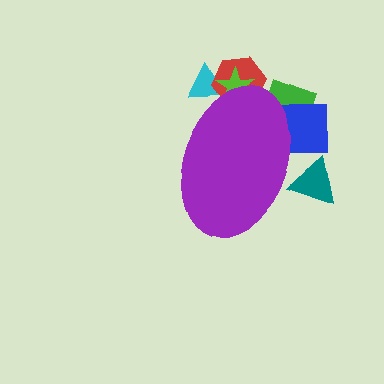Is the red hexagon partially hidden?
Yes, the red hexagon is partially hidden behind the purple ellipse.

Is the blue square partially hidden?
Yes, the blue square is partially hidden behind the purple ellipse.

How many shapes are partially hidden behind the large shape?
6 shapes are partially hidden.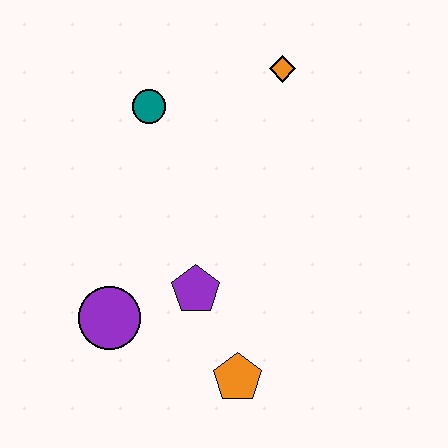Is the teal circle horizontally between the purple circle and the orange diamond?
Yes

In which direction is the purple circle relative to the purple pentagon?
The purple circle is to the left of the purple pentagon.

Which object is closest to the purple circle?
The purple pentagon is closest to the purple circle.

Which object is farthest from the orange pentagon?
The orange diamond is farthest from the orange pentagon.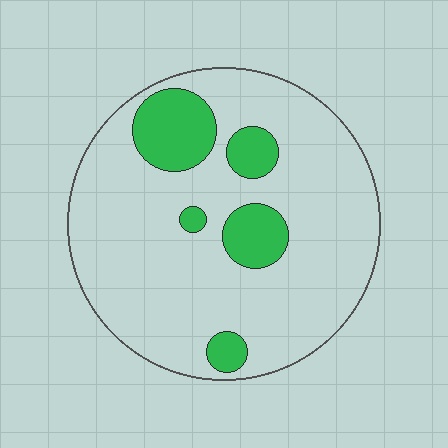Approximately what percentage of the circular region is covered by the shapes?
Approximately 15%.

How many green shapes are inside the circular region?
5.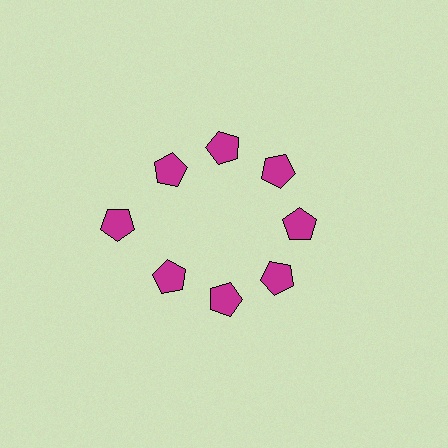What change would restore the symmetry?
The symmetry would be restored by moving it inward, back onto the ring so that all 8 pentagons sit at equal angles and equal distance from the center.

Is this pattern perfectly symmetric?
No. The 8 magenta pentagons are arranged in a ring, but one element near the 9 o'clock position is pushed outward from the center, breaking the 8-fold rotational symmetry.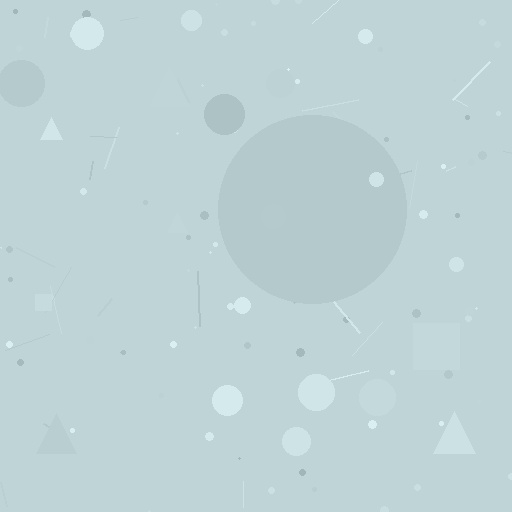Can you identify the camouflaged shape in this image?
The camouflaged shape is a circle.